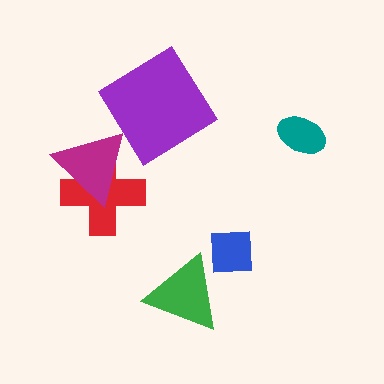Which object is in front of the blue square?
The green triangle is in front of the blue square.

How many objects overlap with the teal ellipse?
0 objects overlap with the teal ellipse.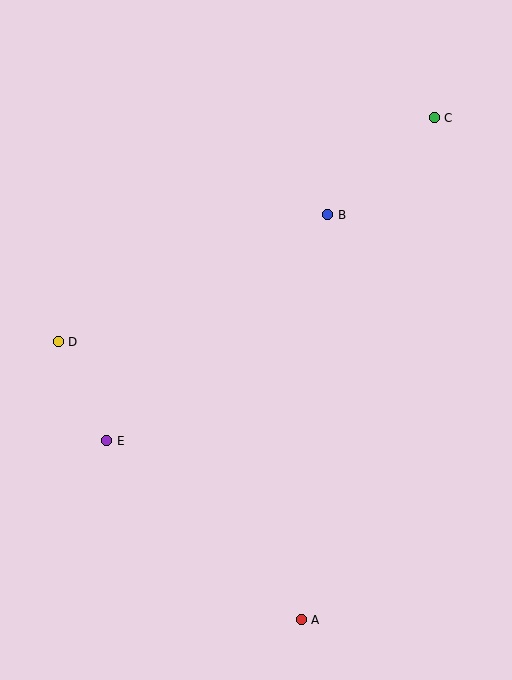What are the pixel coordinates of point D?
Point D is at (58, 342).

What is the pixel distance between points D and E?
The distance between D and E is 110 pixels.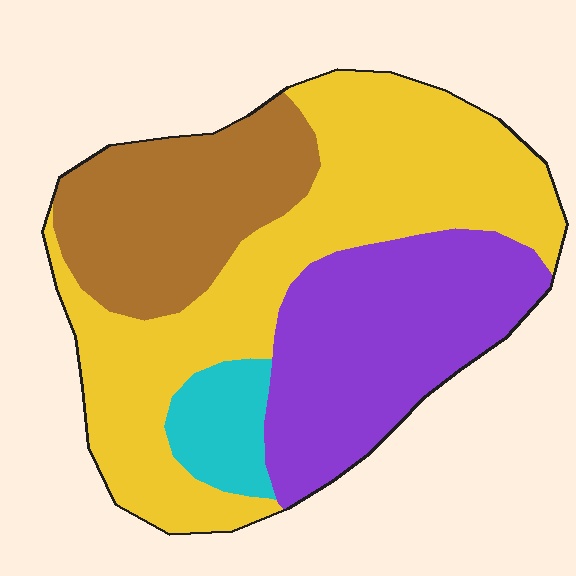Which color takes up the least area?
Cyan, at roughly 5%.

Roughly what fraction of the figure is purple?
Purple takes up between a sixth and a third of the figure.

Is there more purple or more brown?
Purple.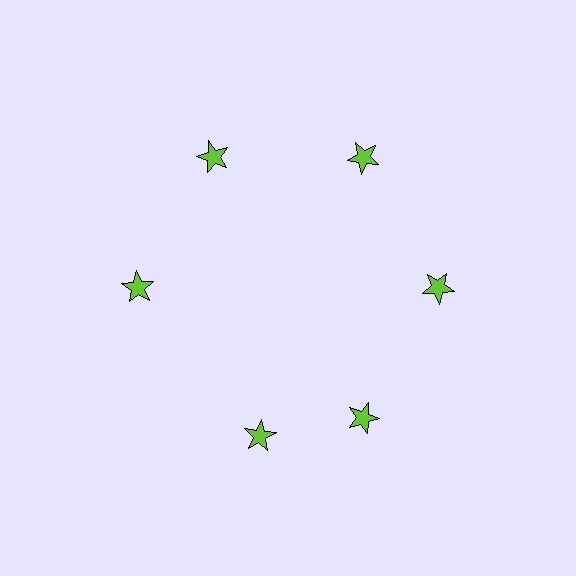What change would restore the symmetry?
The symmetry would be restored by rotating it back into even spacing with its neighbors so that all 6 stars sit at equal angles and equal distance from the center.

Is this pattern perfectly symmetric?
No. The 6 lime stars are arranged in a ring, but one element near the 7 o'clock position is rotated out of alignment along the ring, breaking the 6-fold rotational symmetry.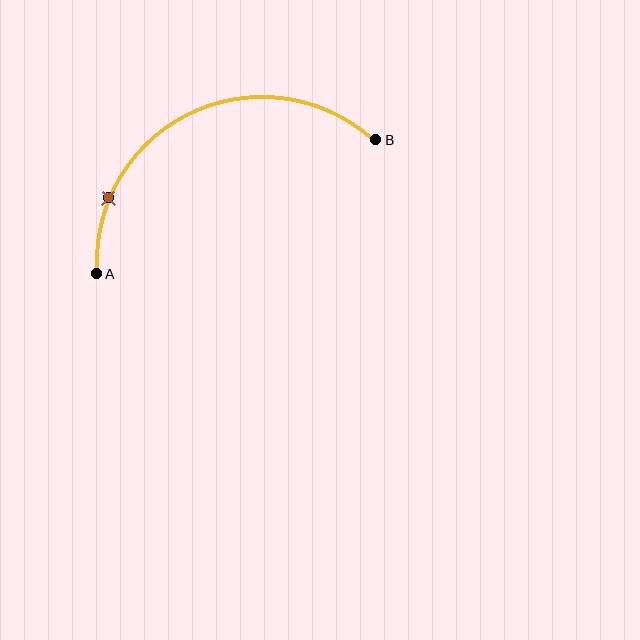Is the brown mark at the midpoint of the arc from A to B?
No. The brown mark lies on the arc but is closer to endpoint A. The arc midpoint would be at the point on the curve equidistant along the arc from both A and B.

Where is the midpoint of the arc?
The arc midpoint is the point on the curve farthest from the straight line joining A and B. It sits above that line.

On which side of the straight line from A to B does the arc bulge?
The arc bulges above the straight line connecting A and B.